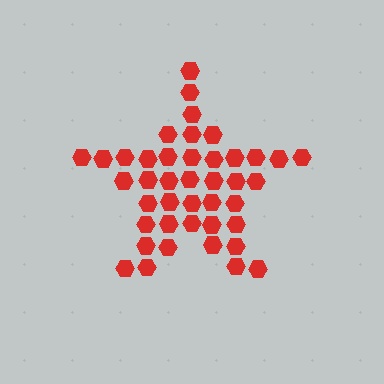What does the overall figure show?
The overall figure shows a star.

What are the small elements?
The small elements are hexagons.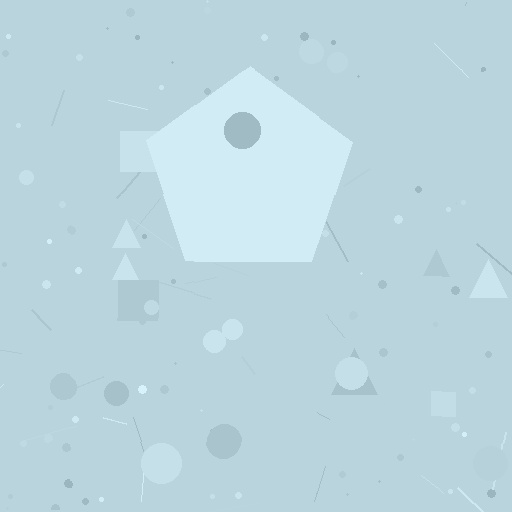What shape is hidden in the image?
A pentagon is hidden in the image.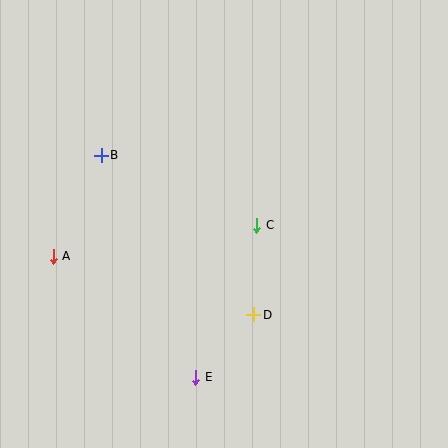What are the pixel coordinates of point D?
Point D is at (254, 315).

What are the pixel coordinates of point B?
Point B is at (101, 155).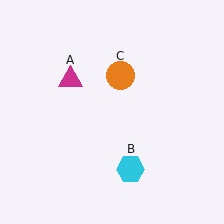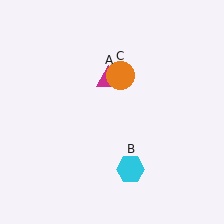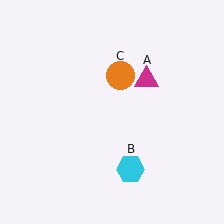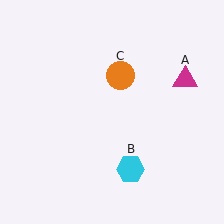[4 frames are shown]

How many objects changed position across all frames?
1 object changed position: magenta triangle (object A).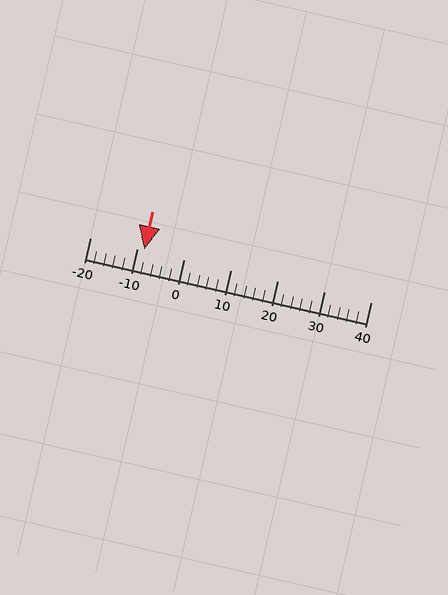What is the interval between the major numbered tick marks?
The major tick marks are spaced 10 units apart.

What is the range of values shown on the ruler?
The ruler shows values from -20 to 40.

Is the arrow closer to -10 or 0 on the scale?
The arrow is closer to -10.